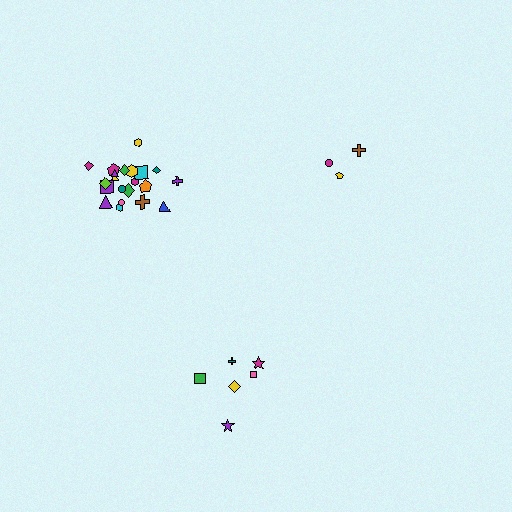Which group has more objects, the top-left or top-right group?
The top-left group.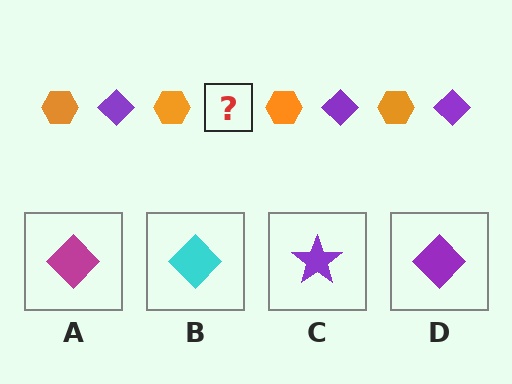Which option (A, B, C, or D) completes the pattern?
D.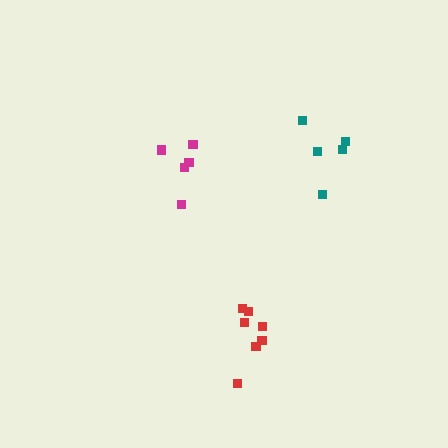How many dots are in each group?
Group 1: 5 dots, Group 2: 5 dots, Group 3: 7 dots (17 total).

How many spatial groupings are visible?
There are 3 spatial groupings.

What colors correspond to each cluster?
The clusters are colored: magenta, teal, red.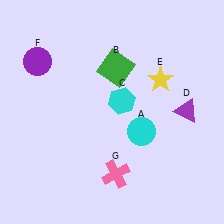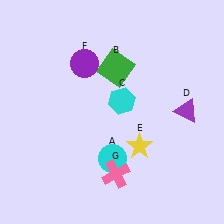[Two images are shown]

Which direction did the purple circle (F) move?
The purple circle (F) moved right.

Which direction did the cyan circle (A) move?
The cyan circle (A) moved left.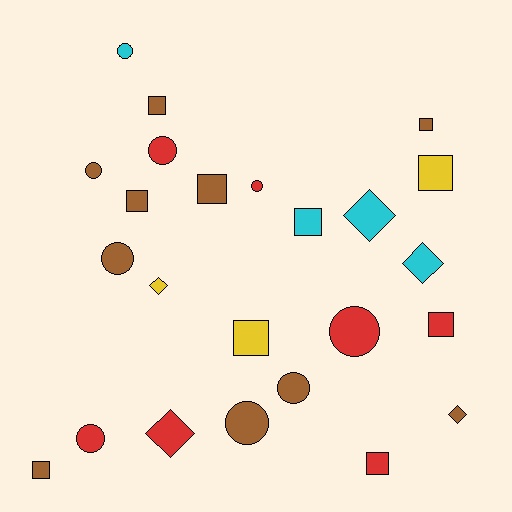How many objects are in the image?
There are 24 objects.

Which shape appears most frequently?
Square, with 10 objects.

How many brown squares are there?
There are 5 brown squares.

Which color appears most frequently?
Brown, with 10 objects.